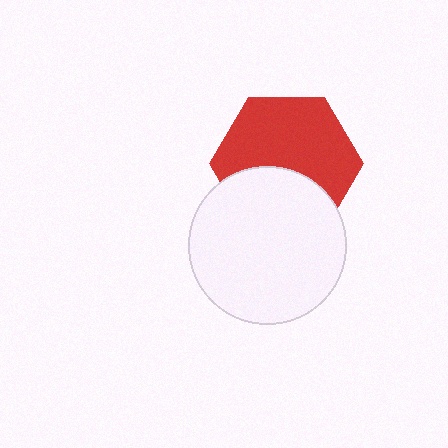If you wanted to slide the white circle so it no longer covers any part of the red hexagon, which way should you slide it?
Slide it down — that is the most direct way to separate the two shapes.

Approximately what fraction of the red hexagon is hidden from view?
Roughly 37% of the red hexagon is hidden behind the white circle.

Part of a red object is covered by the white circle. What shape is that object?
It is a hexagon.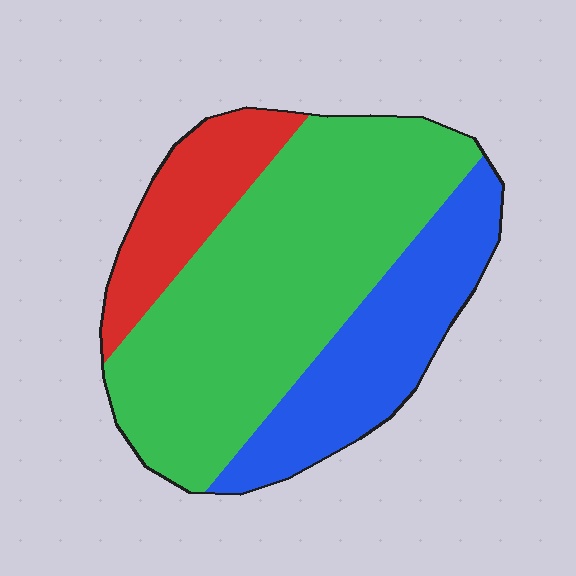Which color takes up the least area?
Red, at roughly 15%.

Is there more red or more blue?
Blue.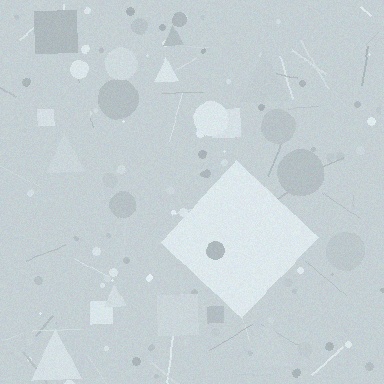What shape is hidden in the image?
A diamond is hidden in the image.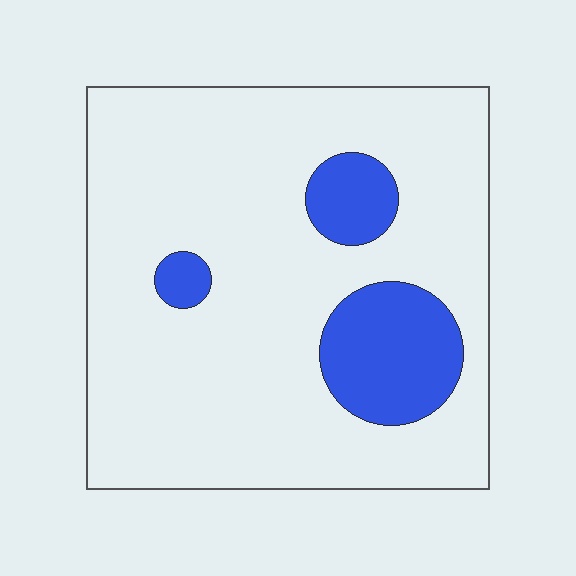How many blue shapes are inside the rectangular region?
3.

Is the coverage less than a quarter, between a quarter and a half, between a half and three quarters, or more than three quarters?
Less than a quarter.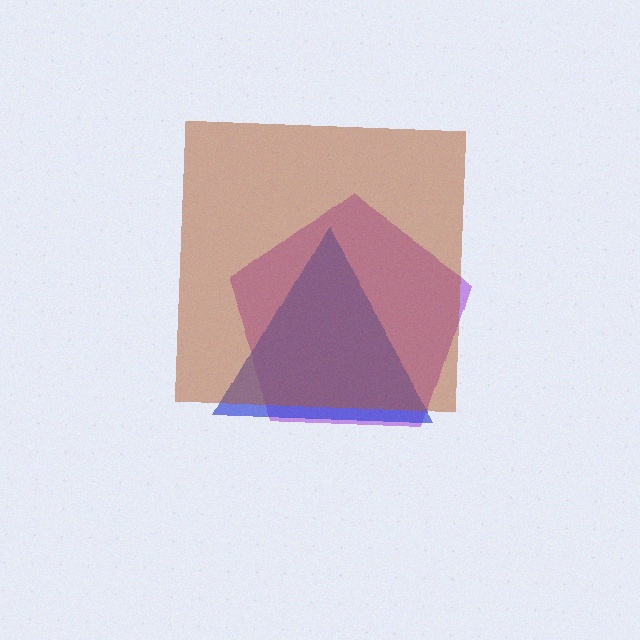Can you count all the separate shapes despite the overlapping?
Yes, there are 3 separate shapes.